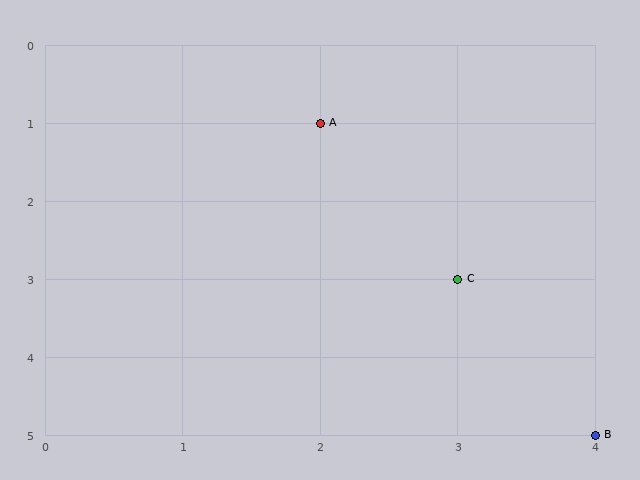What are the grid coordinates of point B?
Point B is at grid coordinates (4, 5).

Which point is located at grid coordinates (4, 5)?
Point B is at (4, 5).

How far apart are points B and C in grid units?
Points B and C are 1 column and 2 rows apart (about 2.2 grid units diagonally).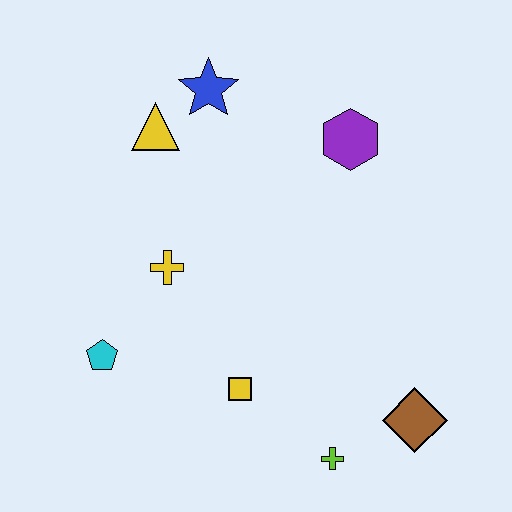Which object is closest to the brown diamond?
The lime cross is closest to the brown diamond.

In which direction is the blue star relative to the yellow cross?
The blue star is above the yellow cross.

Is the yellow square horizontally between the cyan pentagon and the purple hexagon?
Yes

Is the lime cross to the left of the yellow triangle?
No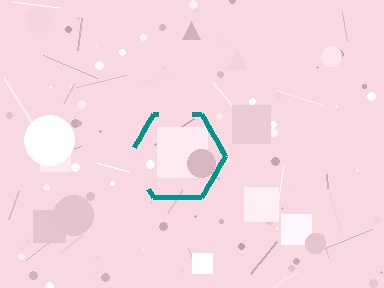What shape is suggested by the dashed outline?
The dashed outline suggests a hexagon.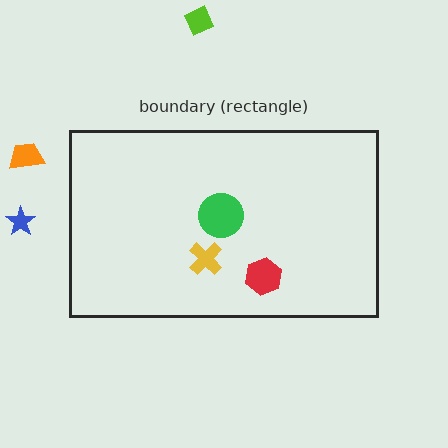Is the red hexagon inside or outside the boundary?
Inside.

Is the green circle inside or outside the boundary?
Inside.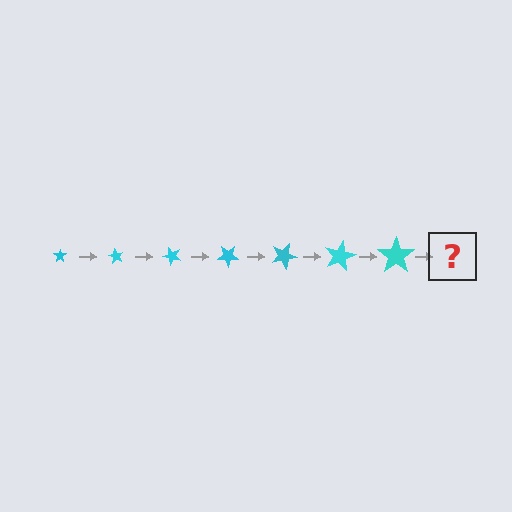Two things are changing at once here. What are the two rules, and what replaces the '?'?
The two rules are that the star grows larger each step and it rotates 60 degrees each step. The '?' should be a star, larger than the previous one and rotated 420 degrees from the start.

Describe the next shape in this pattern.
It should be a star, larger than the previous one and rotated 420 degrees from the start.